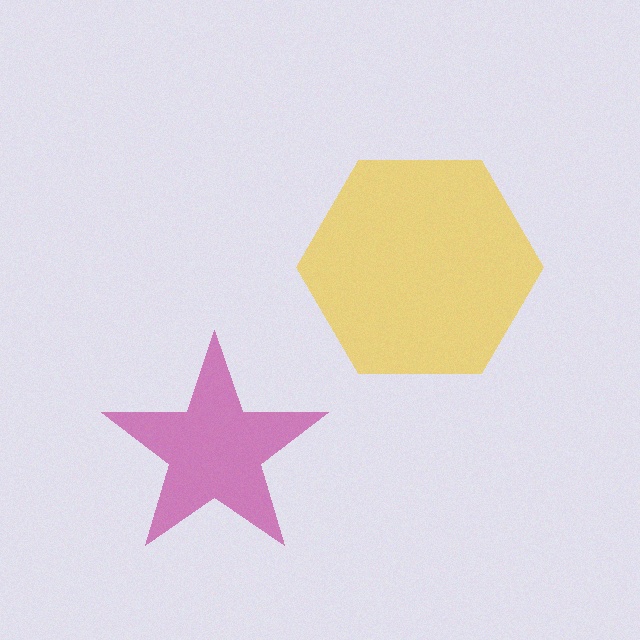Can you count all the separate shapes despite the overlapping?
Yes, there are 2 separate shapes.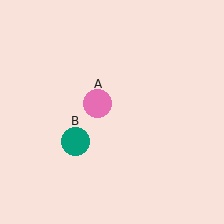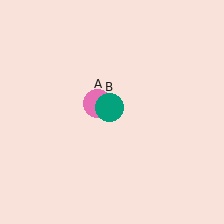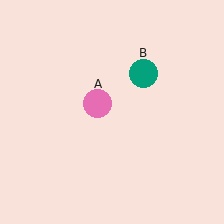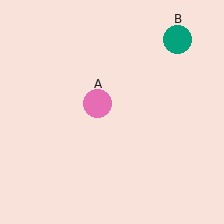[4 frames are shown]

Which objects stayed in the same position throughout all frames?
Pink circle (object A) remained stationary.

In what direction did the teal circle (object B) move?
The teal circle (object B) moved up and to the right.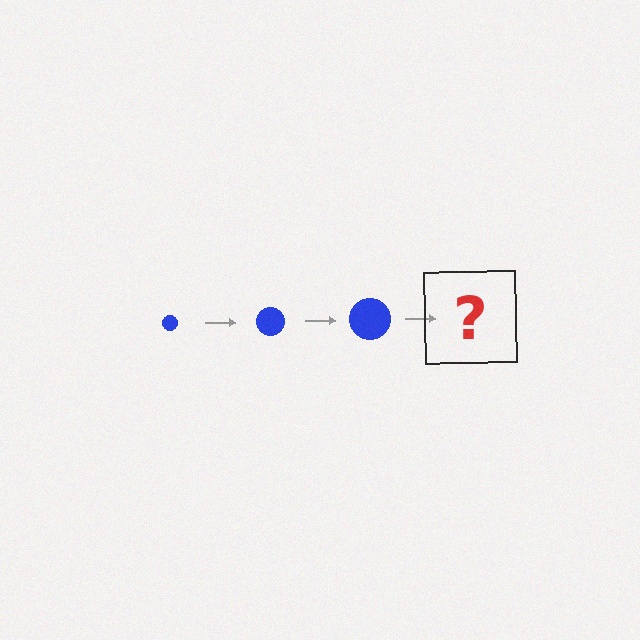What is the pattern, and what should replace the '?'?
The pattern is that the circle gets progressively larger each step. The '?' should be a blue circle, larger than the previous one.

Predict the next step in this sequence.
The next step is a blue circle, larger than the previous one.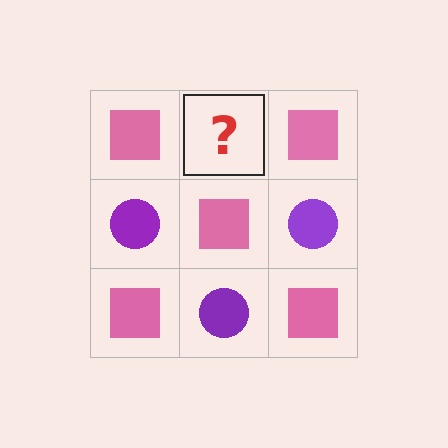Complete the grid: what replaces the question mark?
The question mark should be replaced with a purple circle.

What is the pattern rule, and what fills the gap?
The rule is that it alternates pink square and purple circle in a checkerboard pattern. The gap should be filled with a purple circle.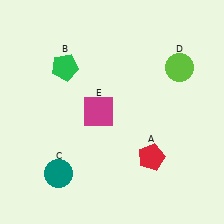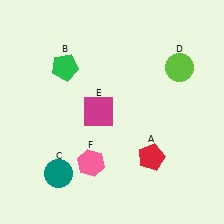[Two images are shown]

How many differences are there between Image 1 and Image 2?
There is 1 difference between the two images.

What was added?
A pink hexagon (F) was added in Image 2.